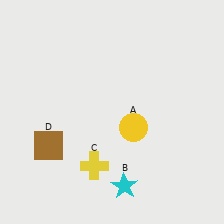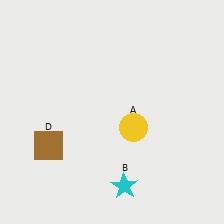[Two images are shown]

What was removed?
The yellow cross (C) was removed in Image 2.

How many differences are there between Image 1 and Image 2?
There is 1 difference between the two images.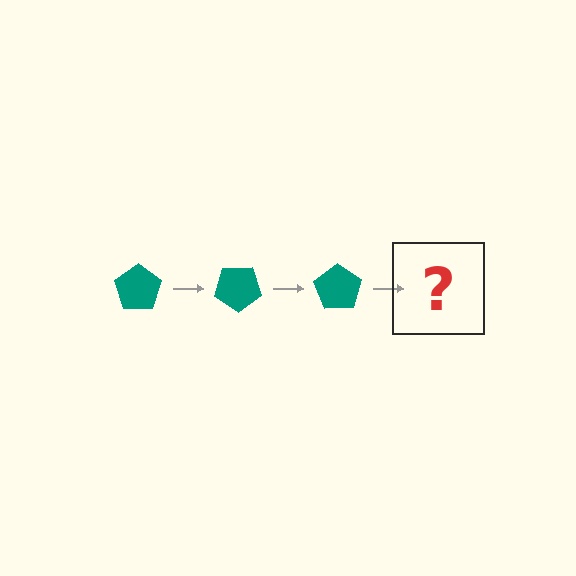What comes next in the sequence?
The next element should be a teal pentagon rotated 105 degrees.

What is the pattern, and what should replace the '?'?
The pattern is that the pentagon rotates 35 degrees each step. The '?' should be a teal pentagon rotated 105 degrees.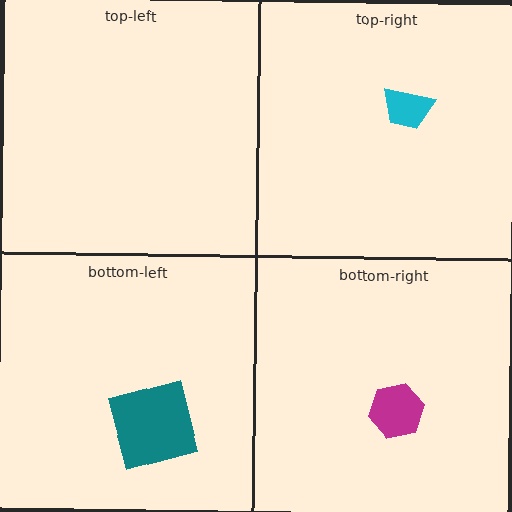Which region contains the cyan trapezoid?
The top-right region.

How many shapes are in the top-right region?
1.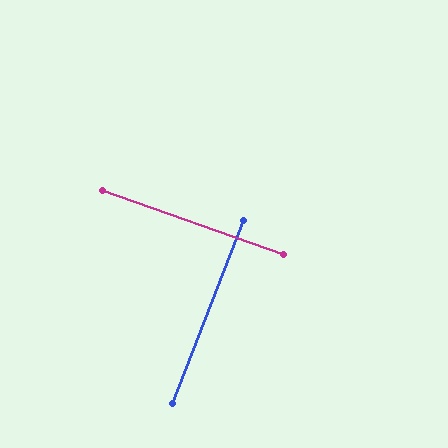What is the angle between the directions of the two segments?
Approximately 88 degrees.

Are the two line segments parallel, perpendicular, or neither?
Perpendicular — they meet at approximately 88°.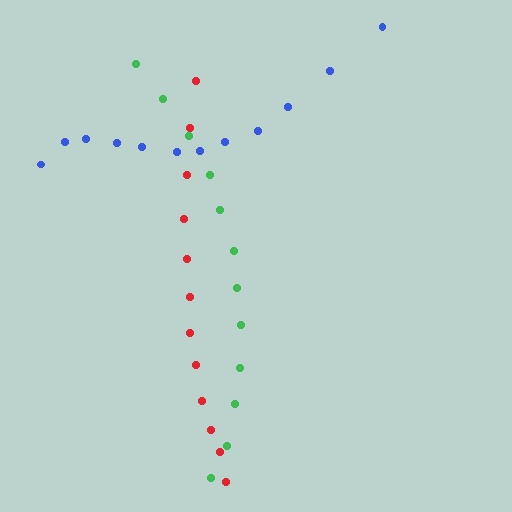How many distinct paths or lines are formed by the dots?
There are 3 distinct paths.